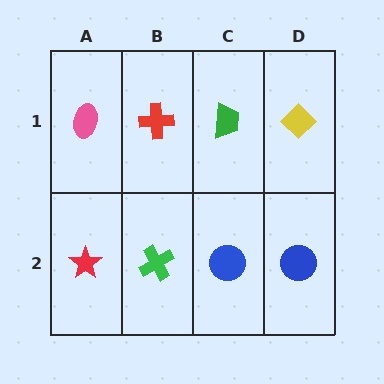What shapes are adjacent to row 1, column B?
A green cross (row 2, column B), a pink ellipse (row 1, column A), a green trapezoid (row 1, column C).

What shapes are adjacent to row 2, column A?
A pink ellipse (row 1, column A), a green cross (row 2, column B).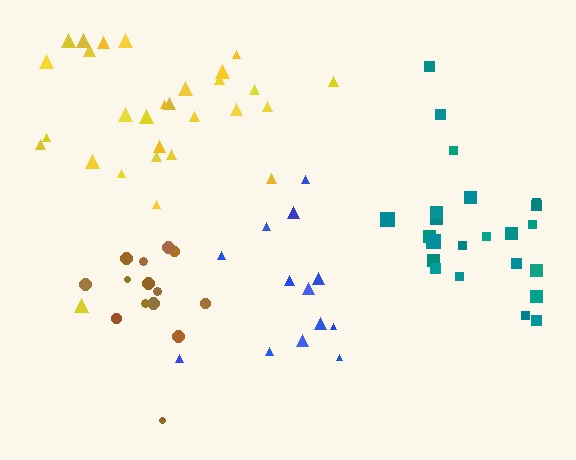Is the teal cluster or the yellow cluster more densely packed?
Teal.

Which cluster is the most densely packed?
Brown.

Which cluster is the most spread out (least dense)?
Blue.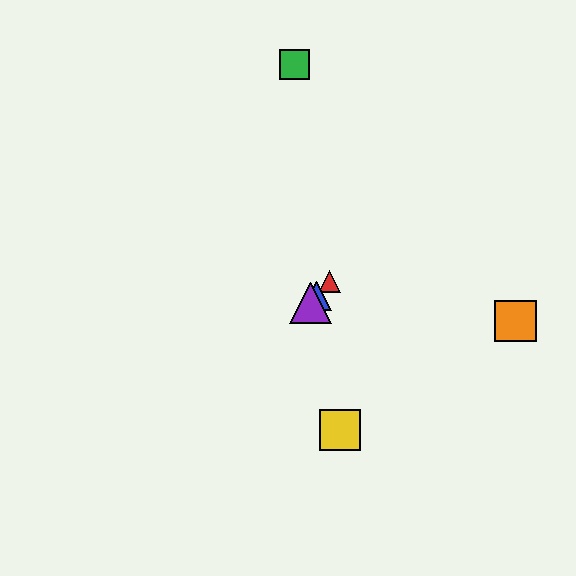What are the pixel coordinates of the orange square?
The orange square is at (516, 321).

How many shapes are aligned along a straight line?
3 shapes (the red triangle, the blue triangle, the purple triangle) are aligned along a straight line.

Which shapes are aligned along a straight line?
The red triangle, the blue triangle, the purple triangle are aligned along a straight line.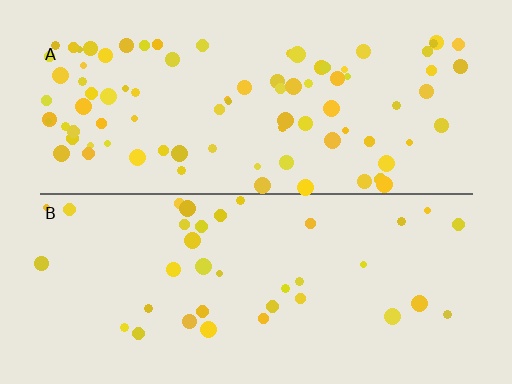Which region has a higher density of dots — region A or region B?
A (the top).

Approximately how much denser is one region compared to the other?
Approximately 2.4× — region A over region B.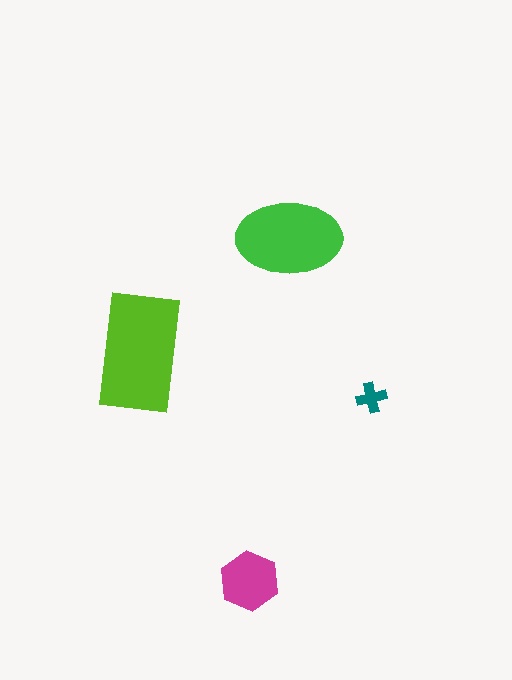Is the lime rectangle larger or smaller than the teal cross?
Larger.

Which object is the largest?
The lime rectangle.